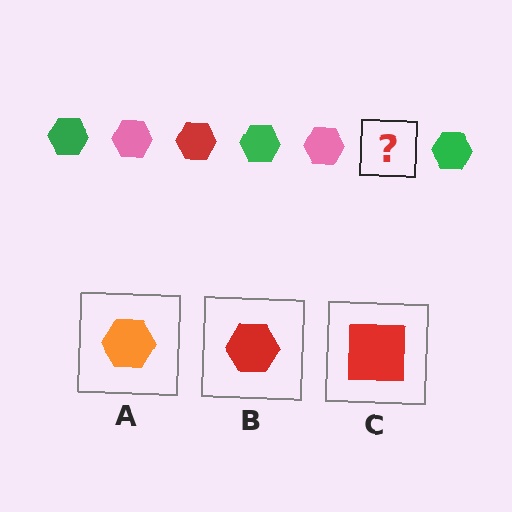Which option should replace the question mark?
Option B.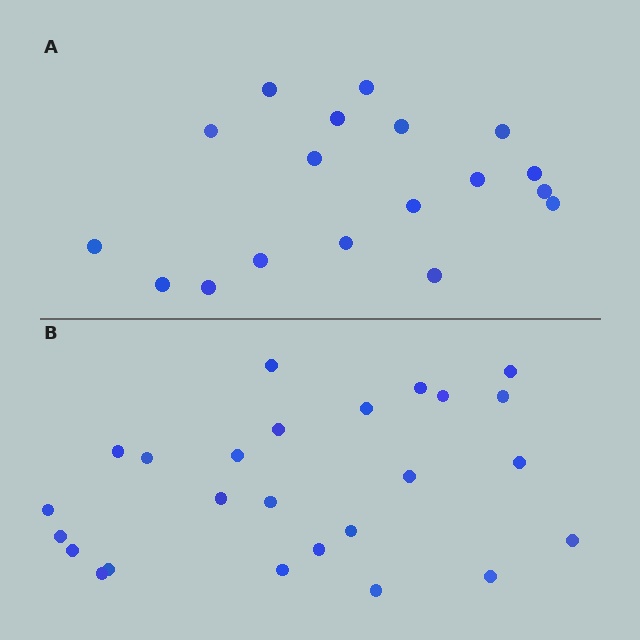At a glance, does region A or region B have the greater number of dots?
Region B (the bottom region) has more dots.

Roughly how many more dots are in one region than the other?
Region B has roughly 8 or so more dots than region A.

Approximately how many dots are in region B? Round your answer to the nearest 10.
About 20 dots. (The exact count is 25, which rounds to 20.)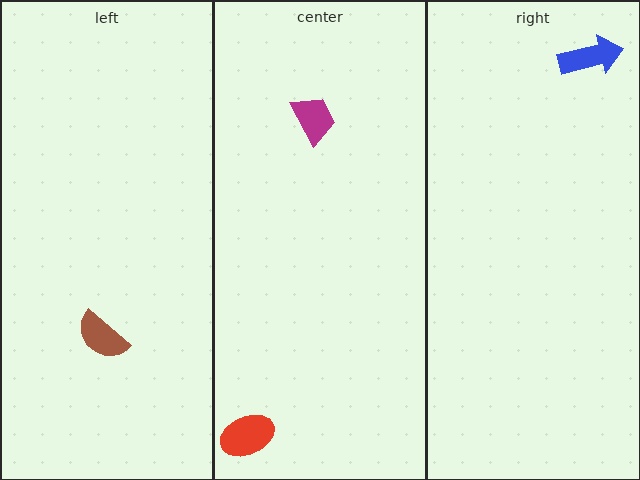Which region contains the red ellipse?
The center region.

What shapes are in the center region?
The magenta trapezoid, the red ellipse.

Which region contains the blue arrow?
The right region.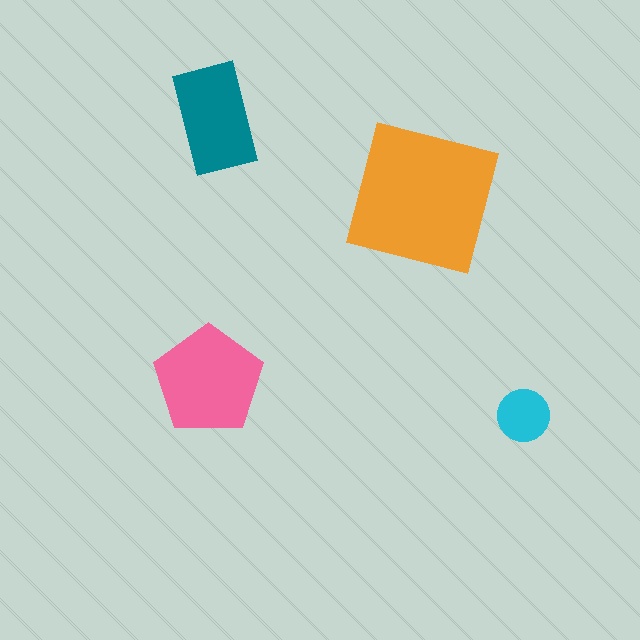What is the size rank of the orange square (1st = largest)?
1st.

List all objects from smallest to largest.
The cyan circle, the teal rectangle, the pink pentagon, the orange square.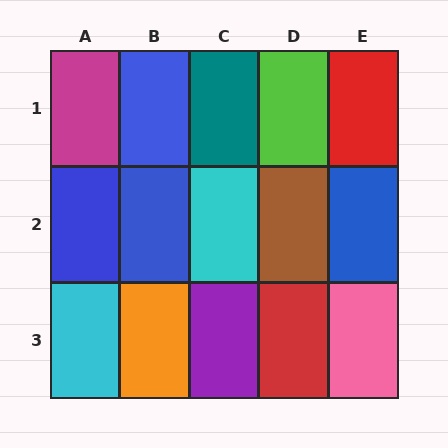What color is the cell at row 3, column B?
Orange.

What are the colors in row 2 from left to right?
Blue, blue, cyan, brown, blue.